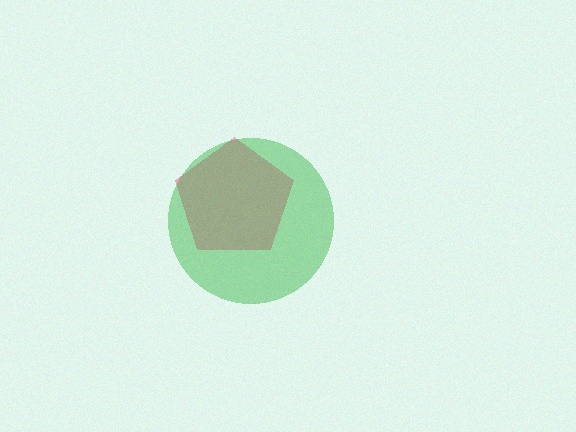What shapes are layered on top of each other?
The layered shapes are: a pink pentagon, a green circle.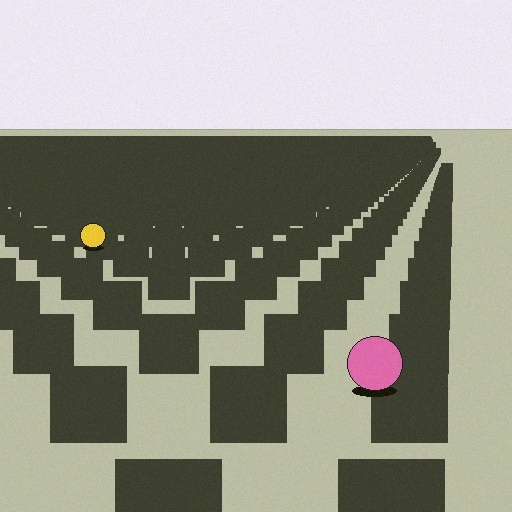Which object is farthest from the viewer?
The yellow circle is farthest from the viewer. It appears smaller and the ground texture around it is denser.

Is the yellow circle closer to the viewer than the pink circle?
No. The pink circle is closer — you can tell from the texture gradient: the ground texture is coarser near it.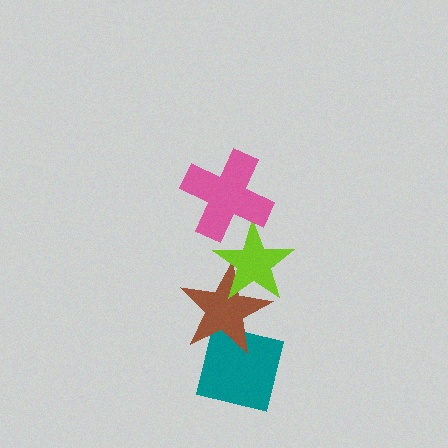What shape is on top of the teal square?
The brown star is on top of the teal square.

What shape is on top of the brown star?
The lime star is on top of the brown star.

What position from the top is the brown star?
The brown star is 3rd from the top.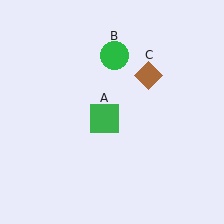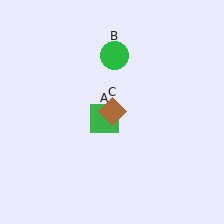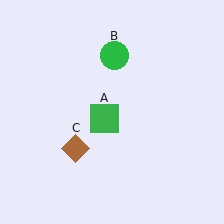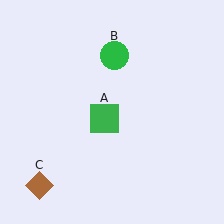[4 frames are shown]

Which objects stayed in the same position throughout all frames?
Green square (object A) and green circle (object B) remained stationary.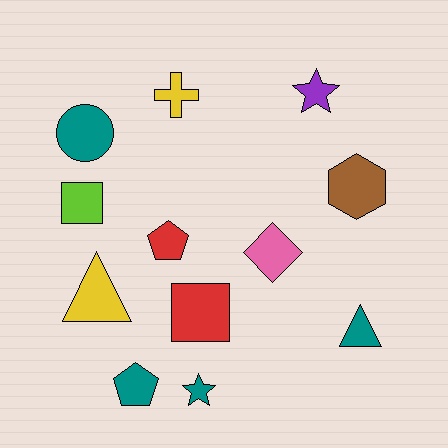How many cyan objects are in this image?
There are no cyan objects.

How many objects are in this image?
There are 12 objects.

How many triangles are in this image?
There are 2 triangles.